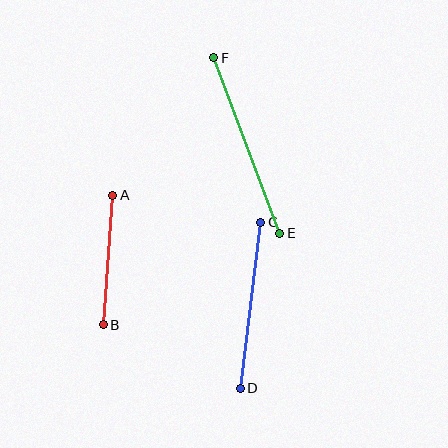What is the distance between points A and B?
The distance is approximately 130 pixels.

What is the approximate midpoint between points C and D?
The midpoint is at approximately (251, 305) pixels.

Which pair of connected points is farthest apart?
Points E and F are farthest apart.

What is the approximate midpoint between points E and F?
The midpoint is at approximately (247, 146) pixels.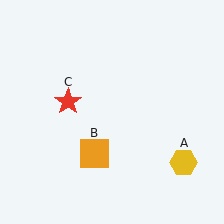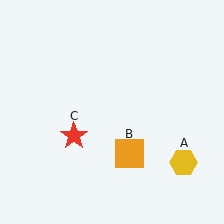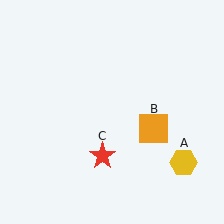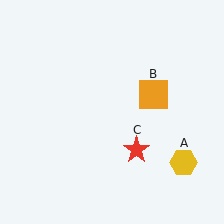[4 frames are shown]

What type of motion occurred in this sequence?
The orange square (object B), red star (object C) rotated counterclockwise around the center of the scene.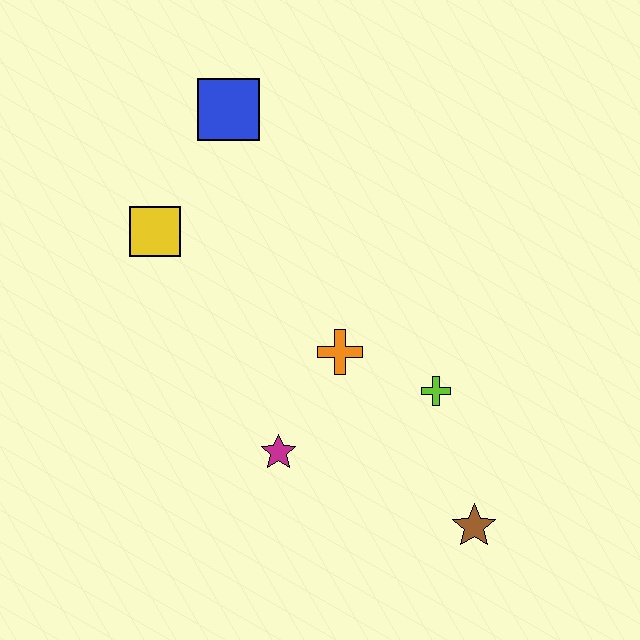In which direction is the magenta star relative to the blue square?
The magenta star is below the blue square.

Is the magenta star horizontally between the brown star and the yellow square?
Yes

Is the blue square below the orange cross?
No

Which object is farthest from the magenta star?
The blue square is farthest from the magenta star.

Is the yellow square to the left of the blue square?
Yes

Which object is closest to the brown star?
The lime cross is closest to the brown star.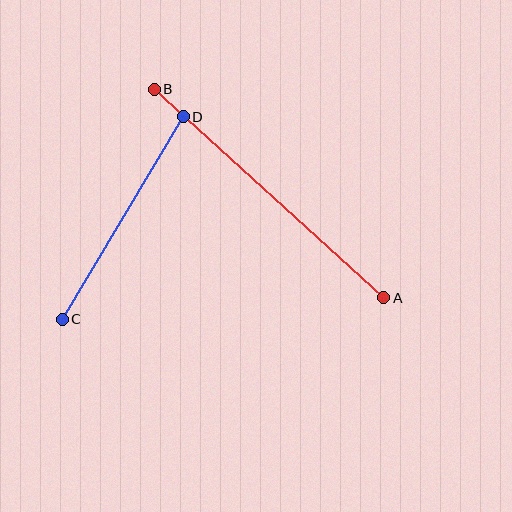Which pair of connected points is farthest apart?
Points A and B are farthest apart.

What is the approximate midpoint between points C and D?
The midpoint is at approximately (123, 218) pixels.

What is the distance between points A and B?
The distance is approximately 310 pixels.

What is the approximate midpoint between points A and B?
The midpoint is at approximately (269, 193) pixels.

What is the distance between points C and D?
The distance is approximately 236 pixels.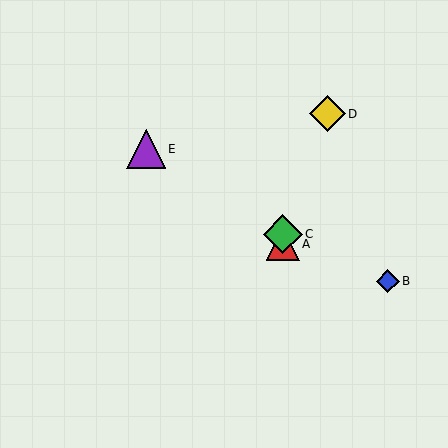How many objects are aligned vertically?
2 objects (A, C) are aligned vertically.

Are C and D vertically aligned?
No, C is at x≈283 and D is at x≈327.